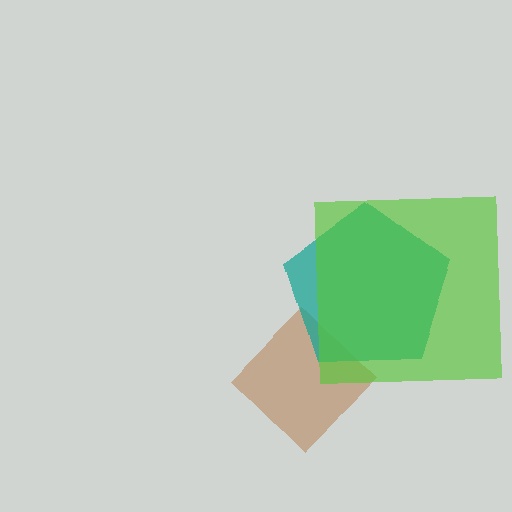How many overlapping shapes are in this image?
There are 3 overlapping shapes in the image.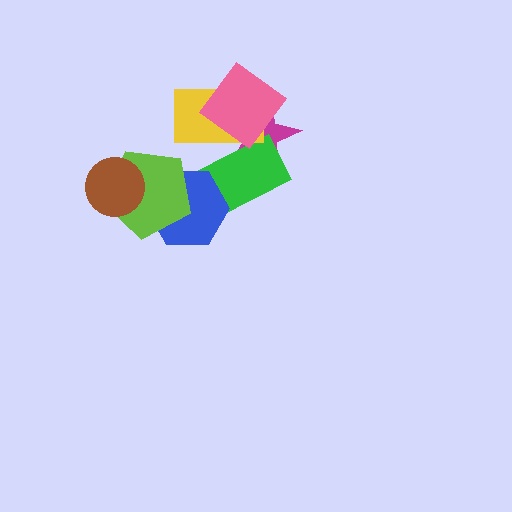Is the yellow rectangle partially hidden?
Yes, it is partially covered by another shape.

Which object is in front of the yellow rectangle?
The pink diamond is in front of the yellow rectangle.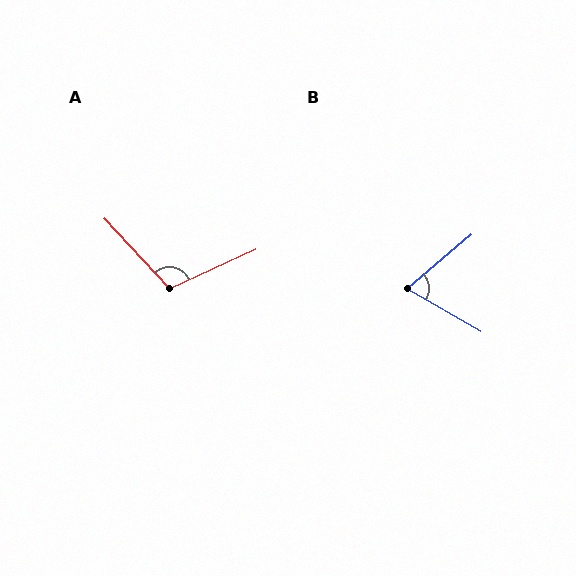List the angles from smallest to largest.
B (70°), A (108°).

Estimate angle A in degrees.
Approximately 108 degrees.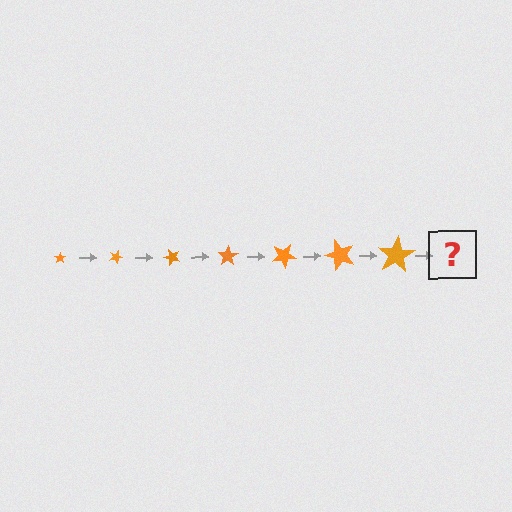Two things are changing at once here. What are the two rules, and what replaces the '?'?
The two rules are that the star grows larger each step and it rotates 25 degrees each step. The '?' should be a star, larger than the previous one and rotated 175 degrees from the start.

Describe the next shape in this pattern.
It should be a star, larger than the previous one and rotated 175 degrees from the start.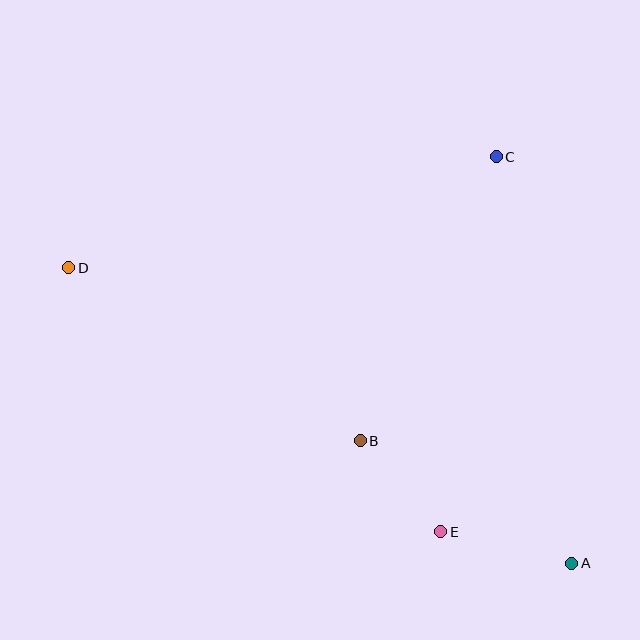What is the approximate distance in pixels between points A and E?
The distance between A and E is approximately 135 pixels.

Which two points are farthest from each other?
Points A and D are farthest from each other.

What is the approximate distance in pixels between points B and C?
The distance between B and C is approximately 315 pixels.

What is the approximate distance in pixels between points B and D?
The distance between B and D is approximately 339 pixels.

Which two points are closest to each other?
Points B and E are closest to each other.